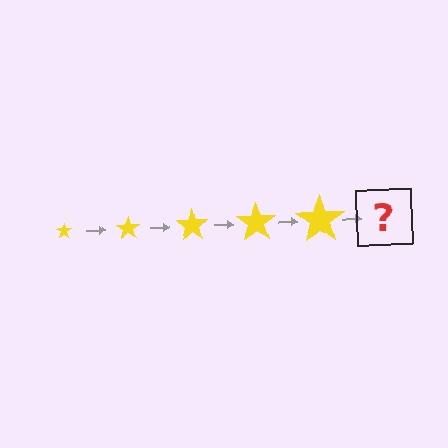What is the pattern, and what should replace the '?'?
The pattern is that the star gets progressively larger each step. The '?' should be a yellow star, larger than the previous one.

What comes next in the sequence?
The next element should be a yellow star, larger than the previous one.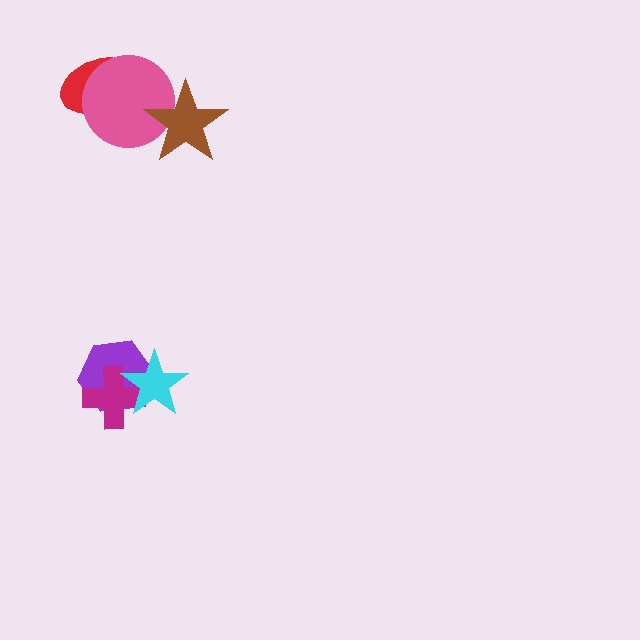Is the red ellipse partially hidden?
Yes, it is partially covered by another shape.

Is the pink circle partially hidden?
Yes, it is partially covered by another shape.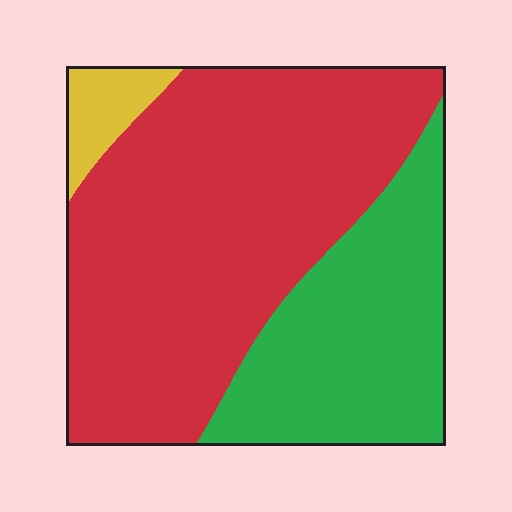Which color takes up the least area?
Yellow, at roughly 5%.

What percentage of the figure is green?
Green covers about 30% of the figure.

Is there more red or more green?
Red.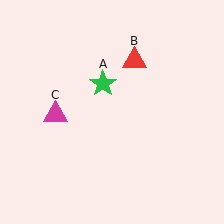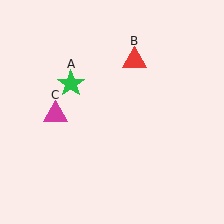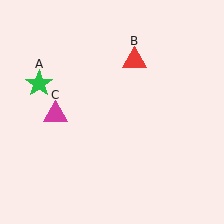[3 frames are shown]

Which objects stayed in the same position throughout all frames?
Red triangle (object B) and magenta triangle (object C) remained stationary.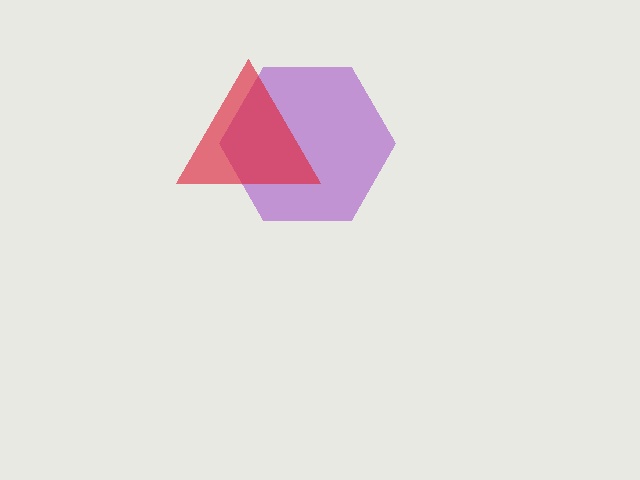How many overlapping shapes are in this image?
There are 2 overlapping shapes in the image.